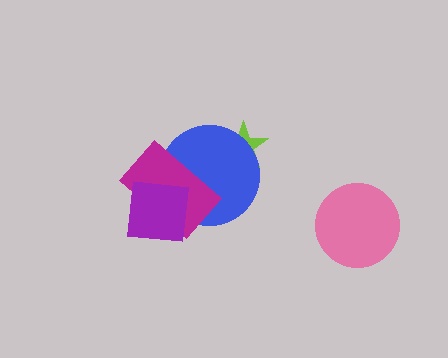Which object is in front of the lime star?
The blue circle is in front of the lime star.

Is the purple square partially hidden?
No, no other shape covers it.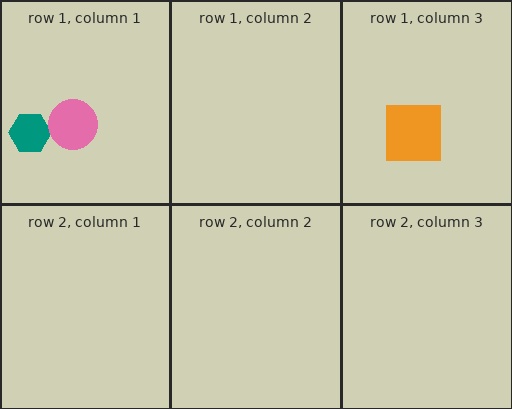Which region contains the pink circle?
The row 1, column 1 region.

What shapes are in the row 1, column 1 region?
The teal hexagon, the pink circle.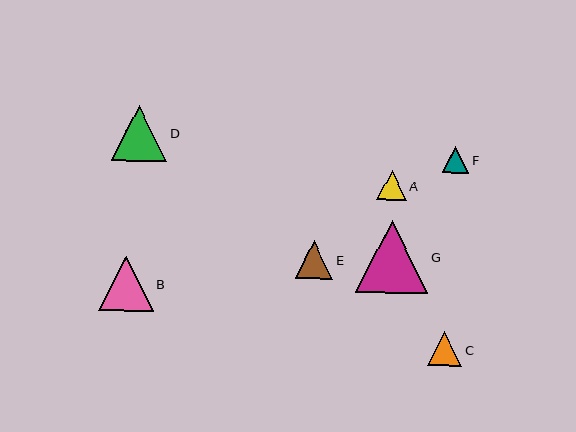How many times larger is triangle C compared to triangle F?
Triangle C is approximately 1.3 times the size of triangle F.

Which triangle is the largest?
Triangle G is the largest with a size of approximately 72 pixels.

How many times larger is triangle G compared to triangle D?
Triangle G is approximately 1.3 times the size of triangle D.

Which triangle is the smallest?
Triangle F is the smallest with a size of approximately 27 pixels.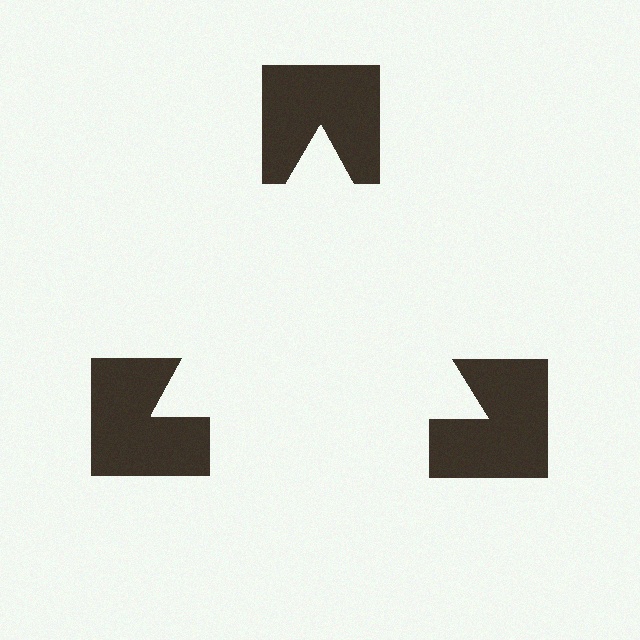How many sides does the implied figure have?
3 sides.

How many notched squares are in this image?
There are 3 — one at each vertex of the illusory triangle.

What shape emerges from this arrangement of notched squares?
An illusory triangle — its edges are inferred from the aligned wedge cuts in the notched squares, not physically drawn.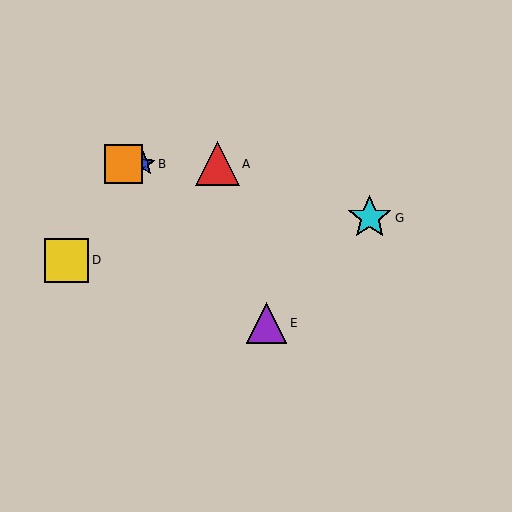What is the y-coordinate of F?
Object F is at y≈164.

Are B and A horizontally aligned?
Yes, both are at y≈164.